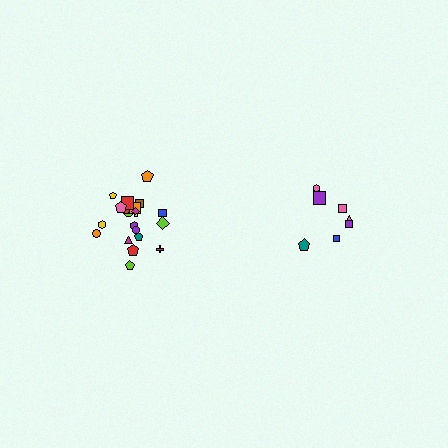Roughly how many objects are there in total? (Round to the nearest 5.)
Roughly 30 objects in total.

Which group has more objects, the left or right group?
The left group.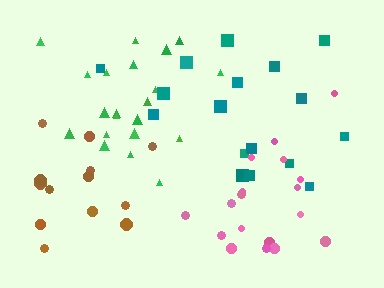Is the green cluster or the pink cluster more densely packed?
Green.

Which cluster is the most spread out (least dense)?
Teal.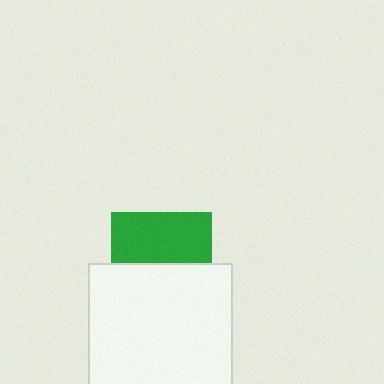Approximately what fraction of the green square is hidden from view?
Roughly 49% of the green square is hidden behind the white square.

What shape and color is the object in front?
The object in front is a white square.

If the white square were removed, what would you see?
You would see the complete green square.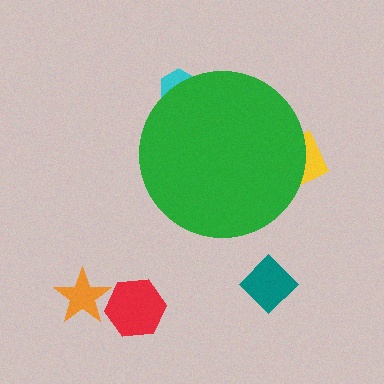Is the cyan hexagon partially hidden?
Yes, the cyan hexagon is partially hidden behind the green circle.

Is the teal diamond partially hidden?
No, the teal diamond is fully visible.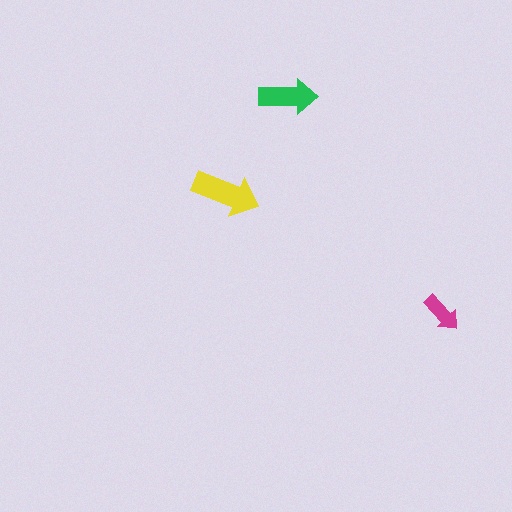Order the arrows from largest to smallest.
the yellow one, the green one, the magenta one.